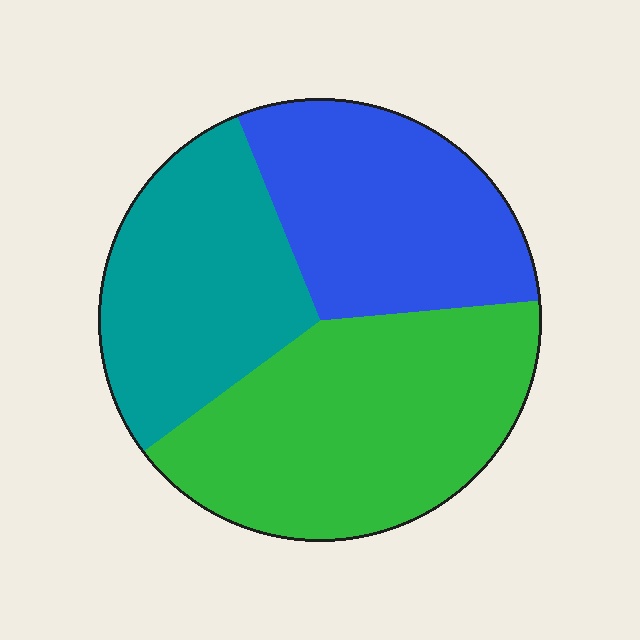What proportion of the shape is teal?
Teal covers 29% of the shape.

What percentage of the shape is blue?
Blue takes up about one third (1/3) of the shape.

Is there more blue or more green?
Green.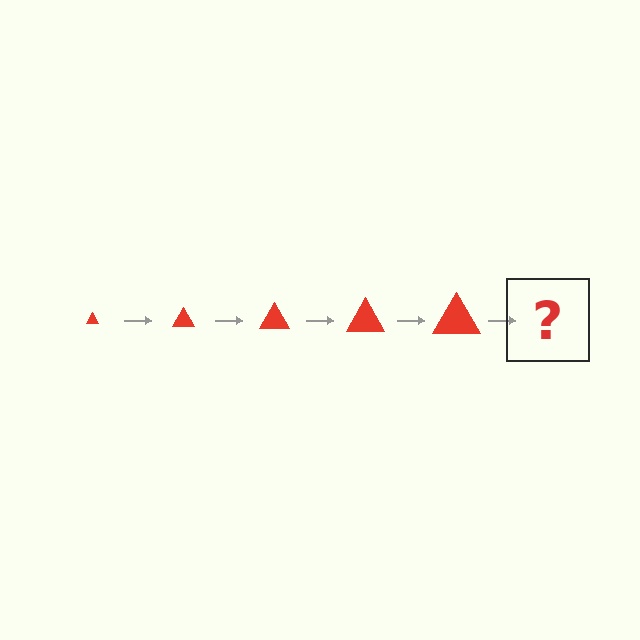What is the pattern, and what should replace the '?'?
The pattern is that the triangle gets progressively larger each step. The '?' should be a red triangle, larger than the previous one.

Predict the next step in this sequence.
The next step is a red triangle, larger than the previous one.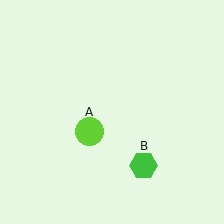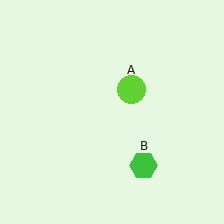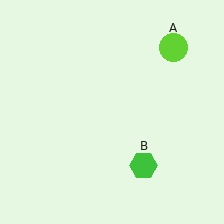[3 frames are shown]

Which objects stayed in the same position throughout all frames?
Green hexagon (object B) remained stationary.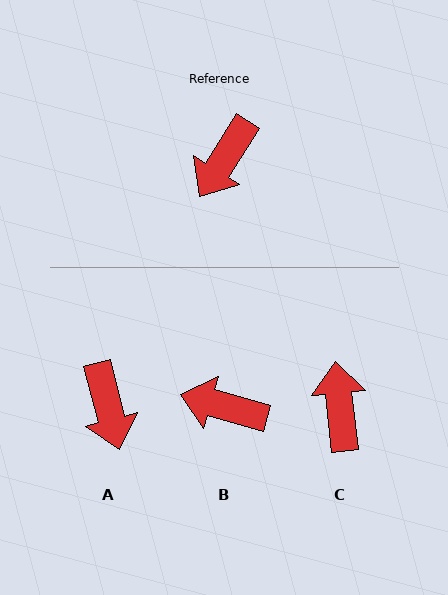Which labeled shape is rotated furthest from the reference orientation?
C, about 141 degrees away.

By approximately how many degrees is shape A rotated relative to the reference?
Approximately 47 degrees counter-clockwise.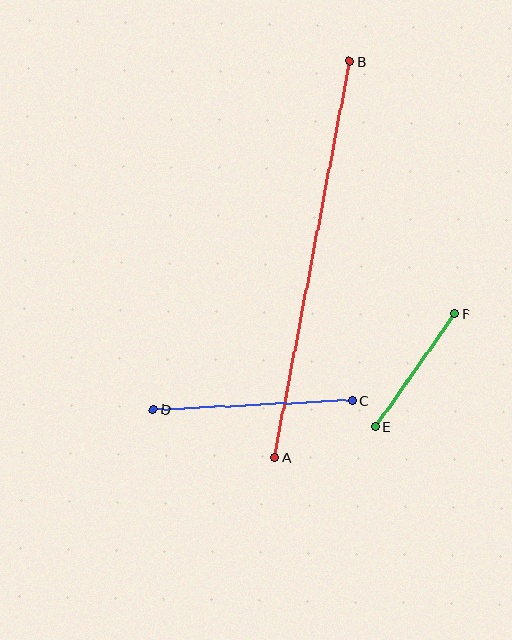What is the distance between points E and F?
The distance is approximately 138 pixels.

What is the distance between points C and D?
The distance is approximately 199 pixels.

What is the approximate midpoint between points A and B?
The midpoint is at approximately (312, 259) pixels.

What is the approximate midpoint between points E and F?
The midpoint is at approximately (415, 370) pixels.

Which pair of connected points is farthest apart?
Points A and B are farthest apart.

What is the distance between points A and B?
The distance is approximately 403 pixels.